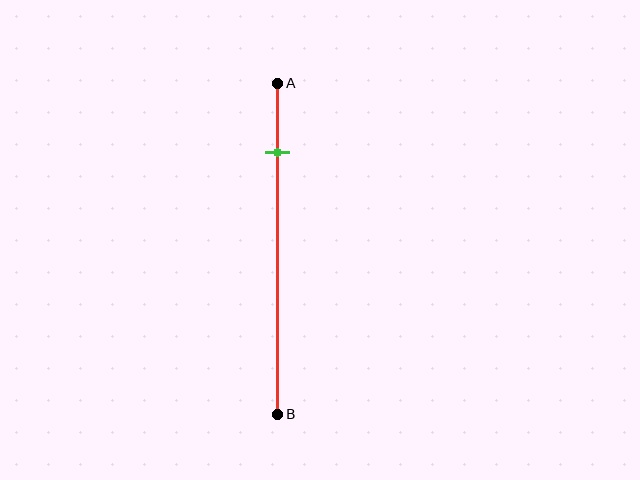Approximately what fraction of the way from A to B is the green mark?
The green mark is approximately 20% of the way from A to B.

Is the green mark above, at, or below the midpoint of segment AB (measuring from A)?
The green mark is above the midpoint of segment AB.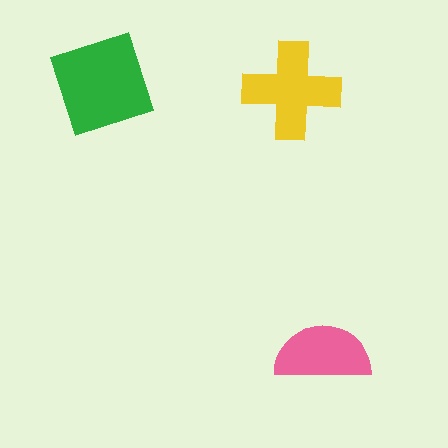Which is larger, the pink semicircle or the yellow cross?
The yellow cross.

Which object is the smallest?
The pink semicircle.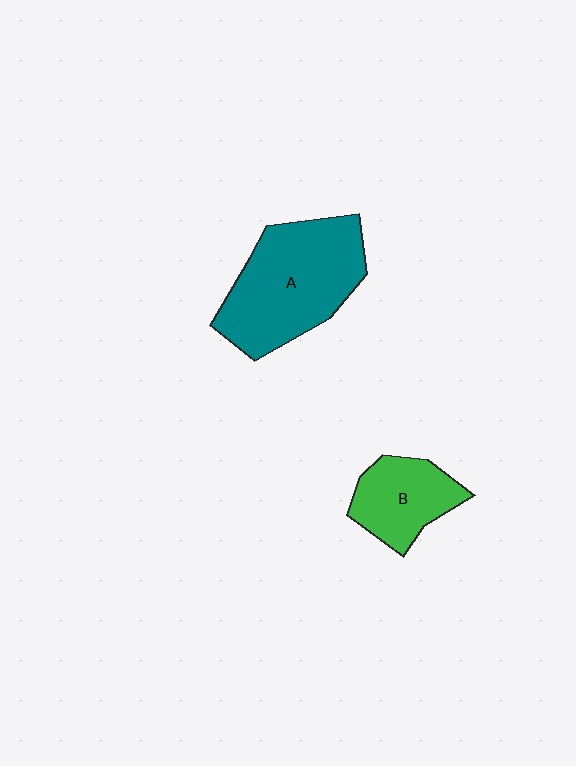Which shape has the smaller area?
Shape B (green).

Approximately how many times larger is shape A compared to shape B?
Approximately 1.9 times.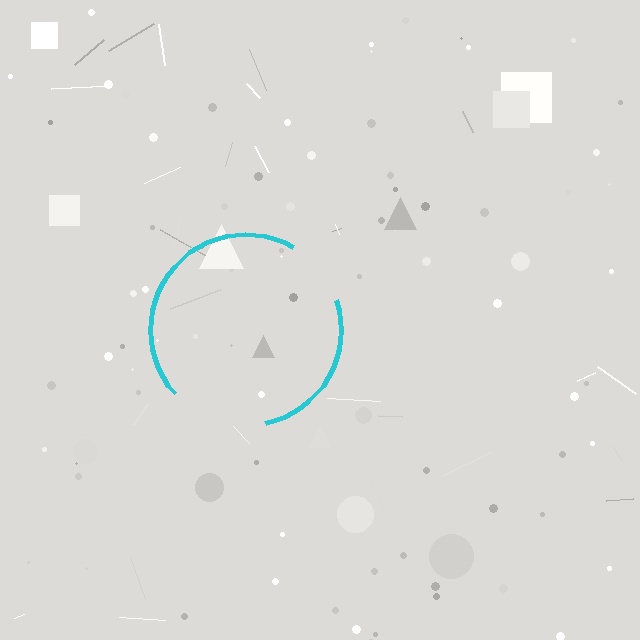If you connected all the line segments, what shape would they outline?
They would outline a circle.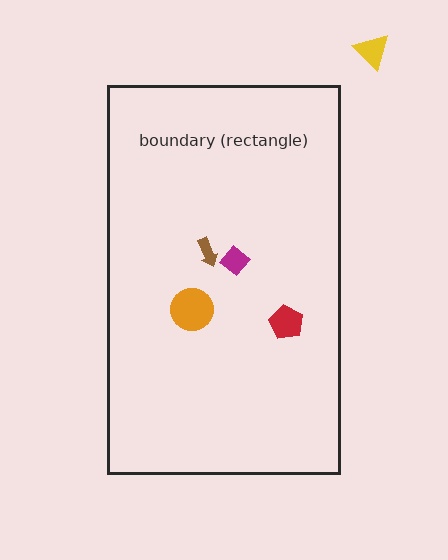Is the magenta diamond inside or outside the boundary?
Inside.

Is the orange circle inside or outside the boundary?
Inside.